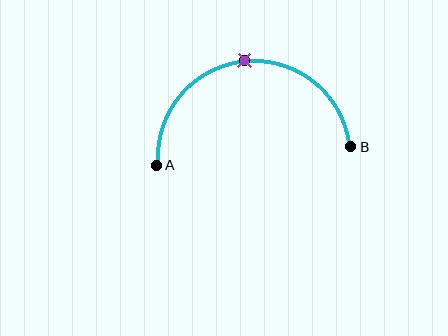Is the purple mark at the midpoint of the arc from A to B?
Yes. The purple mark lies on the arc at equal arc-length from both A and B — it is the arc midpoint.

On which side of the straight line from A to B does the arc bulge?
The arc bulges above the straight line connecting A and B.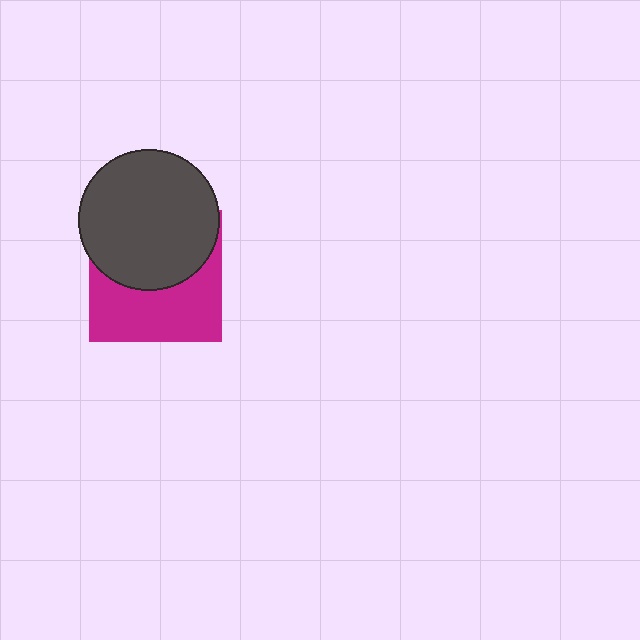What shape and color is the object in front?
The object in front is a dark gray circle.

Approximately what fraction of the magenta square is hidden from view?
Roughly 52% of the magenta square is hidden behind the dark gray circle.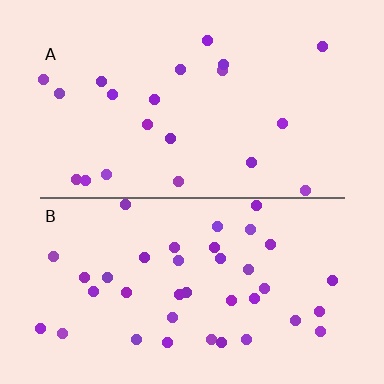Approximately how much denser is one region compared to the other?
Approximately 1.9× — region B over region A.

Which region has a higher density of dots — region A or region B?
B (the bottom).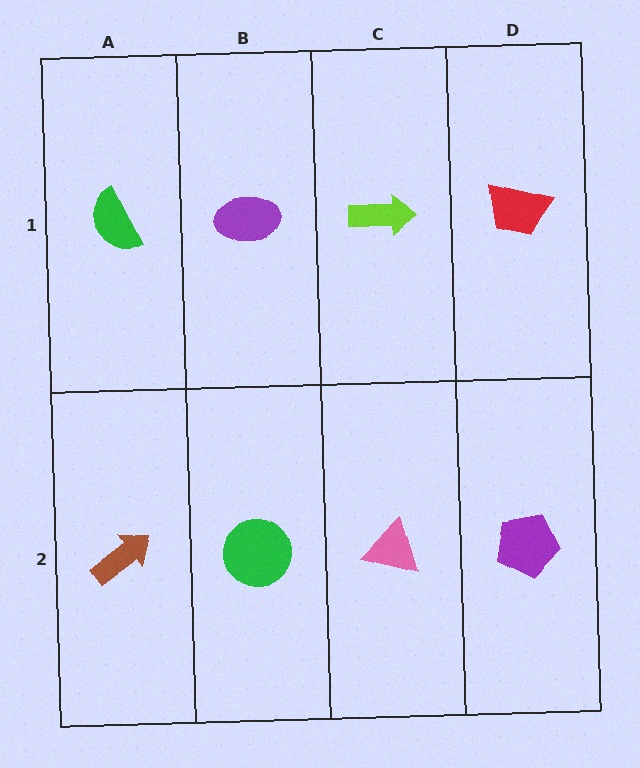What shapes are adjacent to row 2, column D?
A red trapezoid (row 1, column D), a pink triangle (row 2, column C).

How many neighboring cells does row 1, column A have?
2.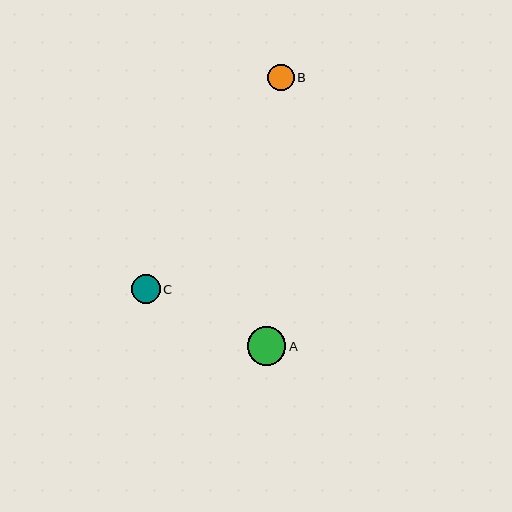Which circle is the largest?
Circle A is the largest with a size of approximately 38 pixels.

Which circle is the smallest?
Circle B is the smallest with a size of approximately 27 pixels.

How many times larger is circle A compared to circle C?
Circle A is approximately 1.3 times the size of circle C.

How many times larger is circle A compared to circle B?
Circle A is approximately 1.4 times the size of circle B.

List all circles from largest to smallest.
From largest to smallest: A, C, B.